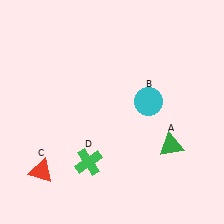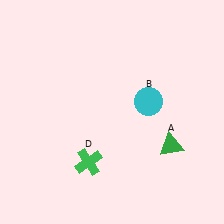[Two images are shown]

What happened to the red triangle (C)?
The red triangle (C) was removed in Image 2. It was in the bottom-left area of Image 1.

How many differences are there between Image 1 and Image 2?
There is 1 difference between the two images.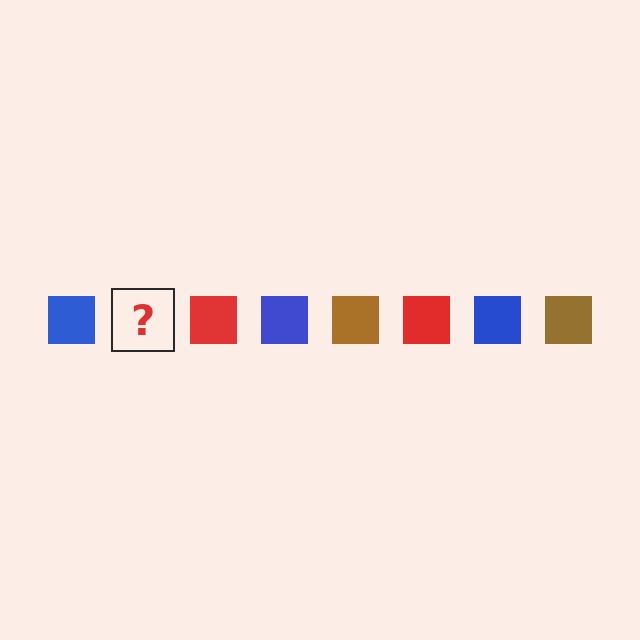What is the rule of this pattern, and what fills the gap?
The rule is that the pattern cycles through blue, brown, red squares. The gap should be filled with a brown square.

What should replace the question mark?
The question mark should be replaced with a brown square.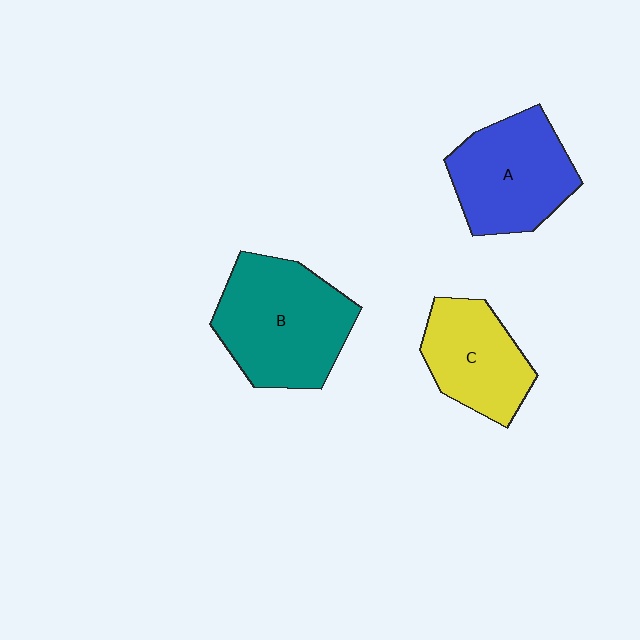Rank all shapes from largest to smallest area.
From largest to smallest: B (teal), A (blue), C (yellow).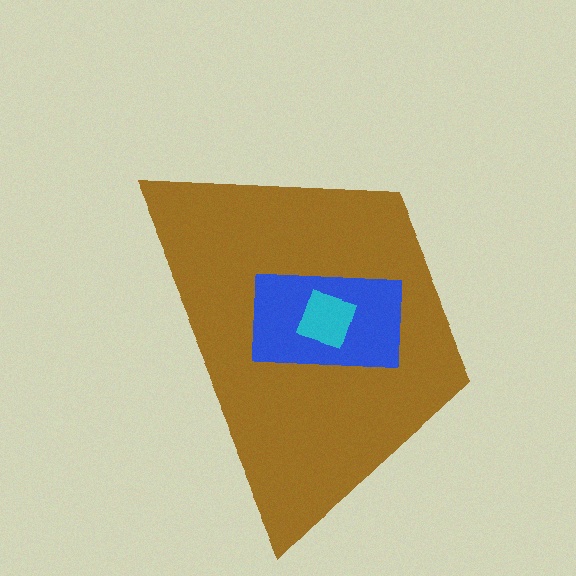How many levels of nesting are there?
3.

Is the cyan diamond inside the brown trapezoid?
Yes.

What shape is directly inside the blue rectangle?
The cyan diamond.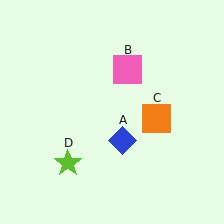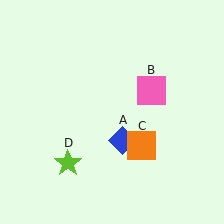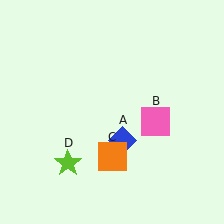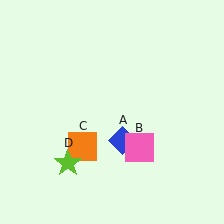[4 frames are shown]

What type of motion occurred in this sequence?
The pink square (object B), orange square (object C) rotated clockwise around the center of the scene.